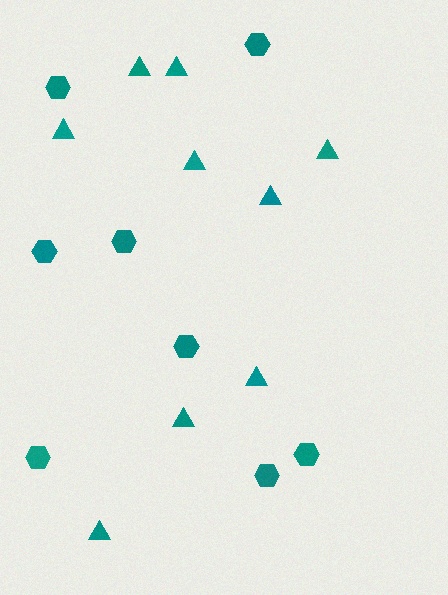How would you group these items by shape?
There are 2 groups: one group of triangles (9) and one group of hexagons (8).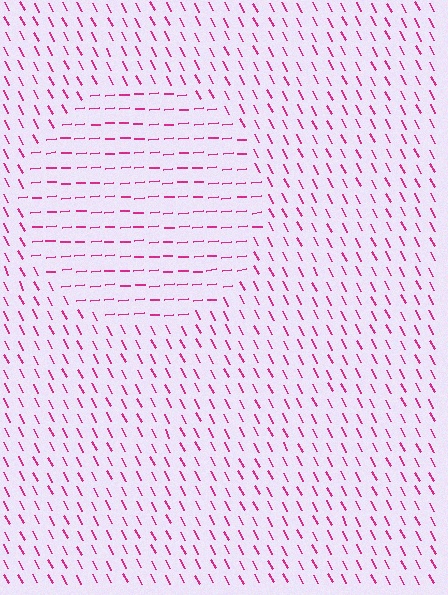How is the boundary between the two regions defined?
The boundary is defined purely by a change in line orientation (approximately 67 degrees difference). All lines are the same color and thickness.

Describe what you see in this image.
The image is filled with small magenta line segments. A circle region in the image has lines oriented differently from the surrounding lines, creating a visible texture boundary.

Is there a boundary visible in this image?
Yes, there is a texture boundary formed by a change in line orientation.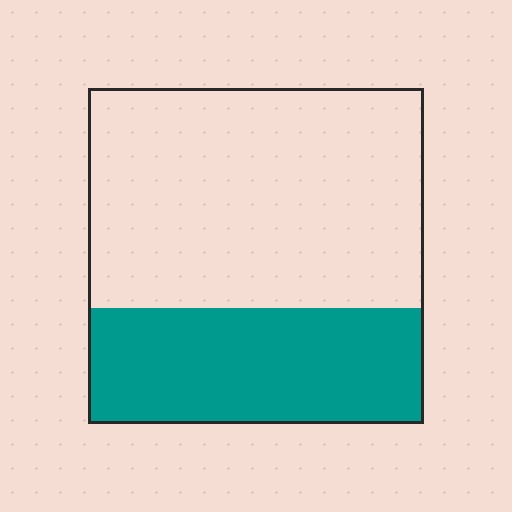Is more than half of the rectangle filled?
No.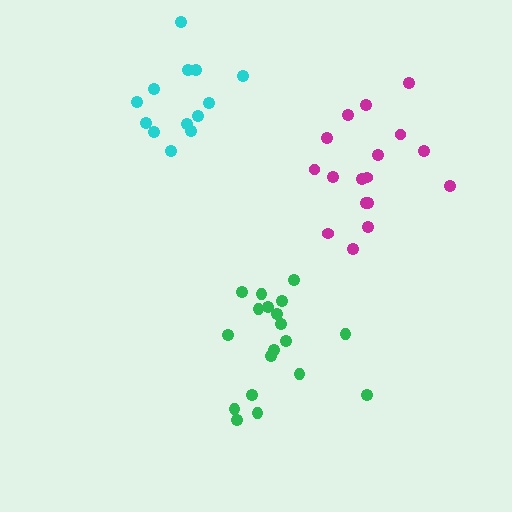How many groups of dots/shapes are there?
There are 3 groups.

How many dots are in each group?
Group 1: 13 dots, Group 2: 19 dots, Group 3: 17 dots (49 total).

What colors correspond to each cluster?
The clusters are colored: cyan, green, magenta.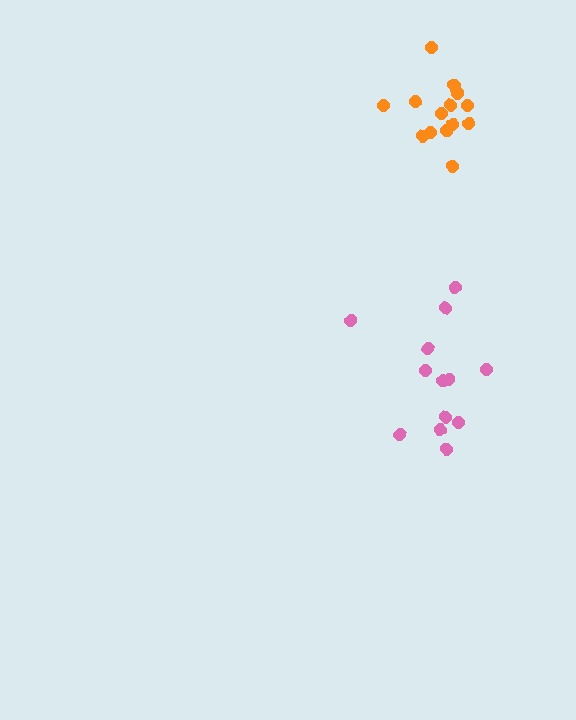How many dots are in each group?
Group 1: 15 dots, Group 2: 13 dots (28 total).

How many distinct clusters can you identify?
There are 2 distinct clusters.